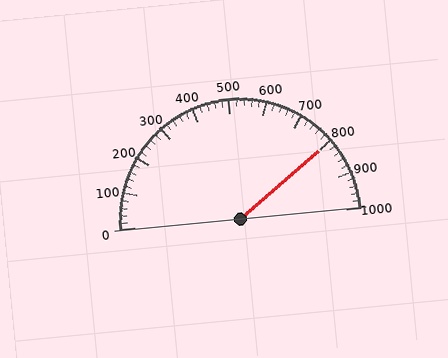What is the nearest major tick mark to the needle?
The nearest major tick mark is 800.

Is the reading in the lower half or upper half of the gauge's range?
The reading is in the upper half of the range (0 to 1000).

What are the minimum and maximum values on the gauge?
The gauge ranges from 0 to 1000.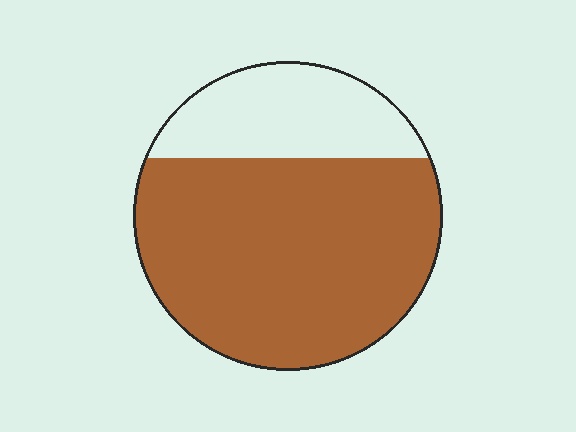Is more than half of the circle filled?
Yes.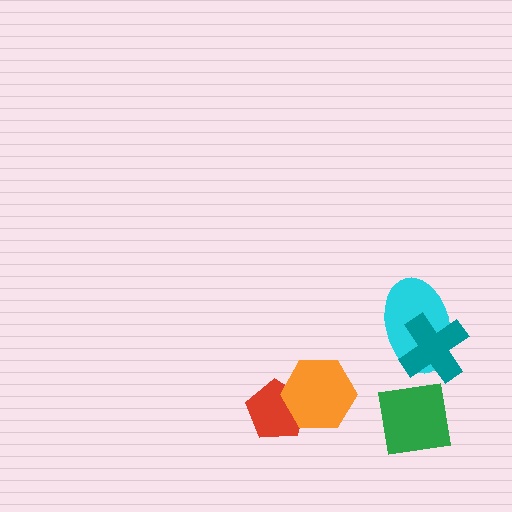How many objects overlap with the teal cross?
1 object overlaps with the teal cross.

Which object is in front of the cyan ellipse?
The teal cross is in front of the cyan ellipse.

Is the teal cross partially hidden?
No, no other shape covers it.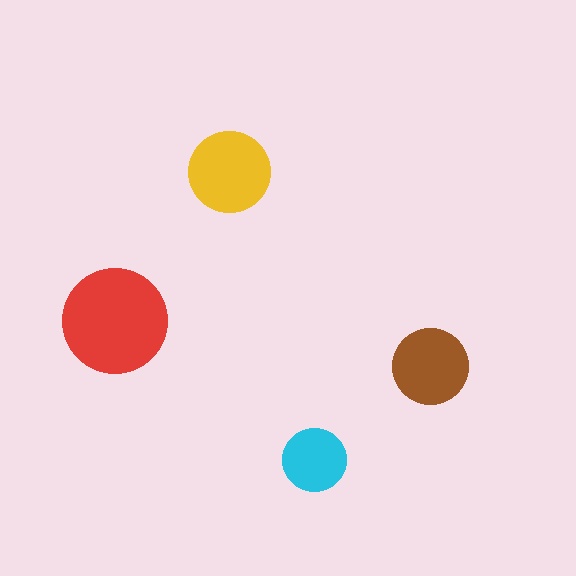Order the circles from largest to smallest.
the red one, the yellow one, the brown one, the cyan one.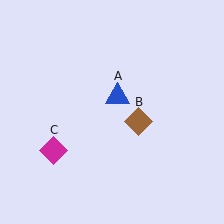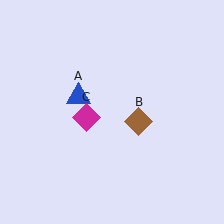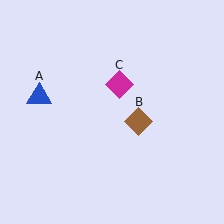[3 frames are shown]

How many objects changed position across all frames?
2 objects changed position: blue triangle (object A), magenta diamond (object C).